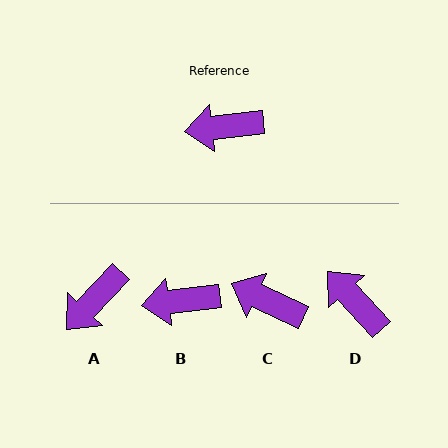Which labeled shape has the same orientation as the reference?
B.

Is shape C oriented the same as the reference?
No, it is off by about 32 degrees.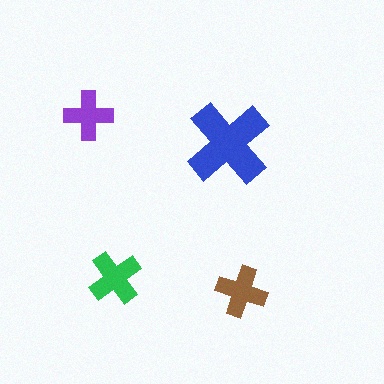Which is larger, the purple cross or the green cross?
The green one.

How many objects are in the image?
There are 4 objects in the image.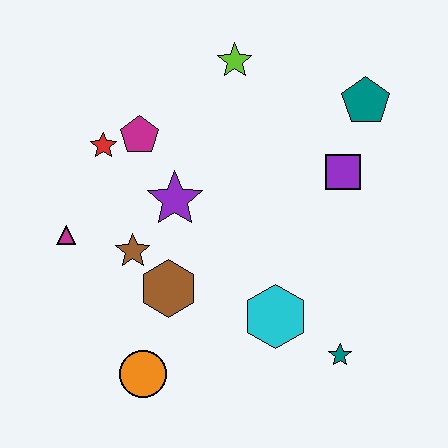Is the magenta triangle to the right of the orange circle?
No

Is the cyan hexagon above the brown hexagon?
No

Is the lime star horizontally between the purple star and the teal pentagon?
Yes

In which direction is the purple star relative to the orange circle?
The purple star is above the orange circle.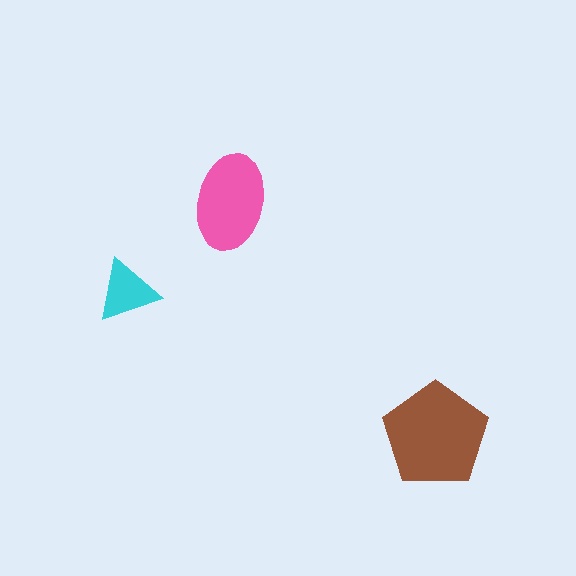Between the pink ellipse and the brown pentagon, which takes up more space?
The brown pentagon.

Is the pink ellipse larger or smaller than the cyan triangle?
Larger.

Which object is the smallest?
The cyan triangle.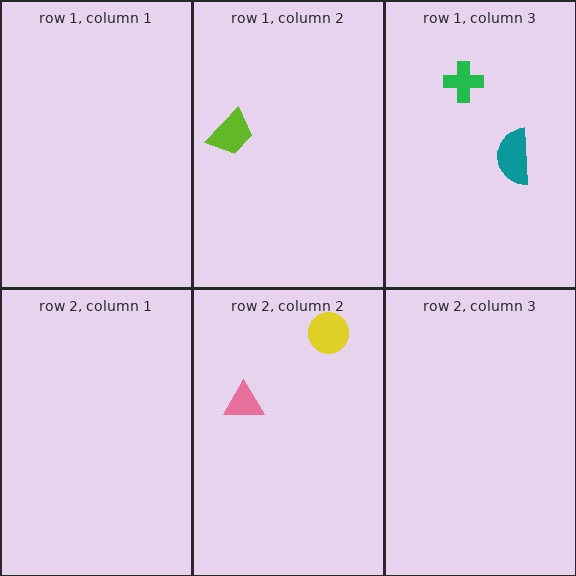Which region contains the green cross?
The row 1, column 3 region.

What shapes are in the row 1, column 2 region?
The lime trapezoid.